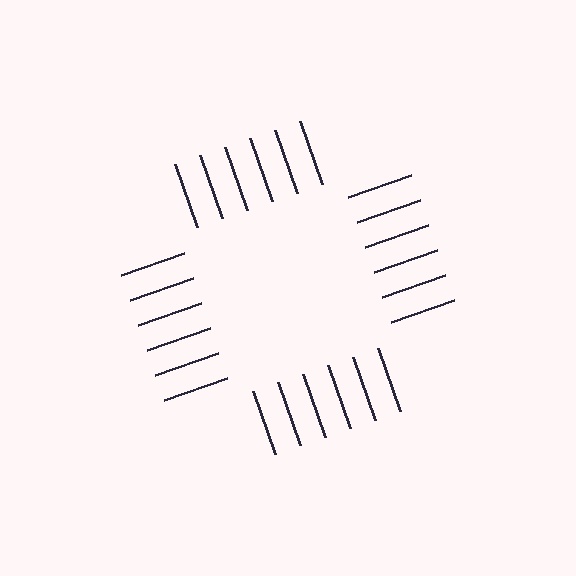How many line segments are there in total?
24 — 6 along each of the 4 edges.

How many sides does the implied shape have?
4 sides — the line-ends trace a square.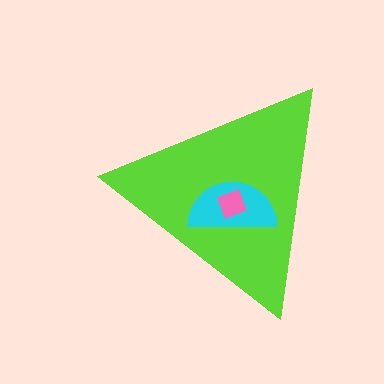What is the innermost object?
The pink square.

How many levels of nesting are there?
3.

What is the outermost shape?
The lime triangle.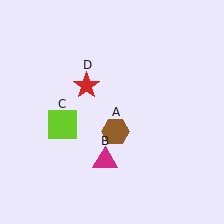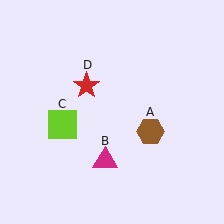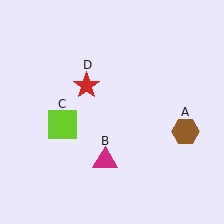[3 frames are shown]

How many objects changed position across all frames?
1 object changed position: brown hexagon (object A).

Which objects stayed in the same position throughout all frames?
Magenta triangle (object B) and lime square (object C) and red star (object D) remained stationary.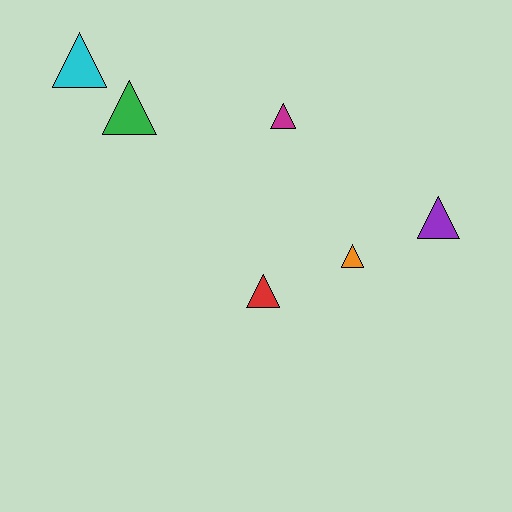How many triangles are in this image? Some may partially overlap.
There are 6 triangles.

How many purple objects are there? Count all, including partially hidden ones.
There is 1 purple object.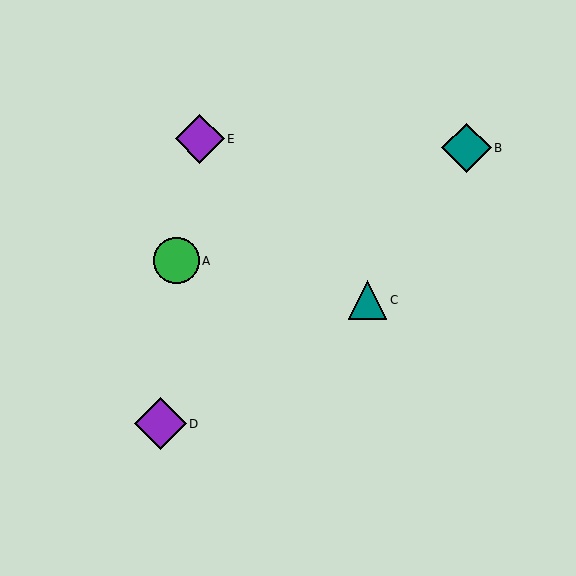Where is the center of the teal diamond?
The center of the teal diamond is at (466, 148).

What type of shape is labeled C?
Shape C is a teal triangle.